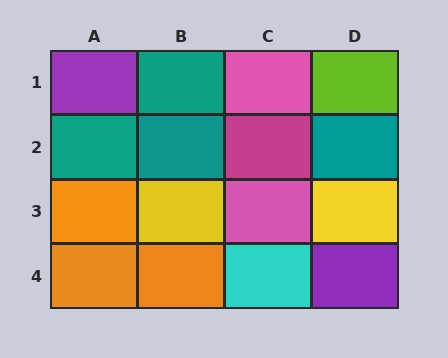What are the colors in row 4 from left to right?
Orange, orange, cyan, purple.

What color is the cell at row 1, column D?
Lime.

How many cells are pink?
2 cells are pink.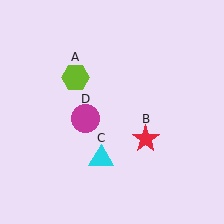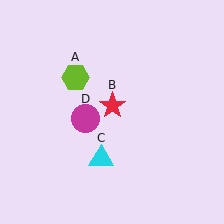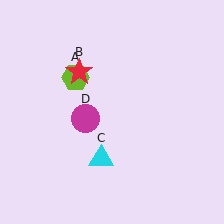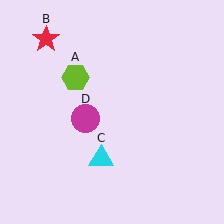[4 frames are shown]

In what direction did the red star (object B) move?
The red star (object B) moved up and to the left.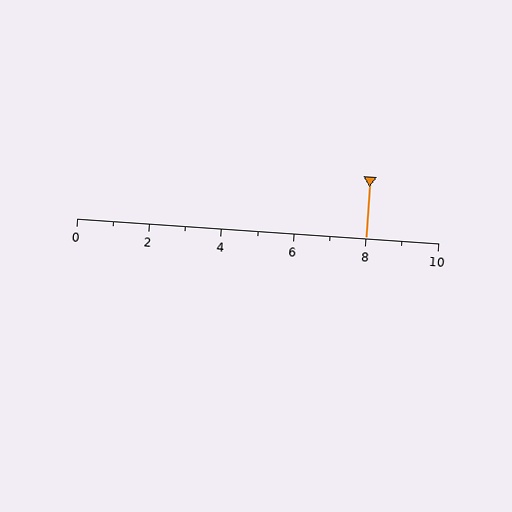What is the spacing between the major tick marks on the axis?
The major ticks are spaced 2 apart.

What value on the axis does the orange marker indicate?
The marker indicates approximately 8.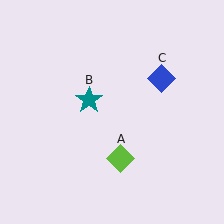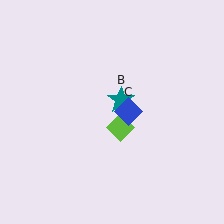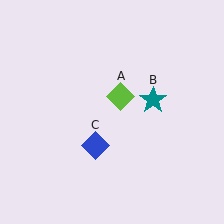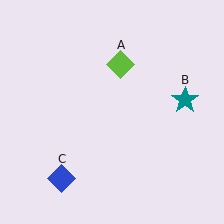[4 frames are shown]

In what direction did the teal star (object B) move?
The teal star (object B) moved right.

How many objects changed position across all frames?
3 objects changed position: lime diamond (object A), teal star (object B), blue diamond (object C).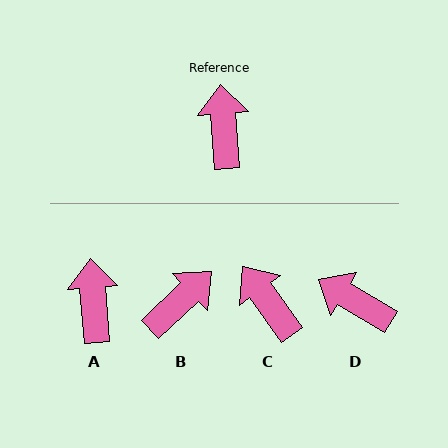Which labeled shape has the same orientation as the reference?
A.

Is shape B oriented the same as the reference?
No, it is off by about 51 degrees.